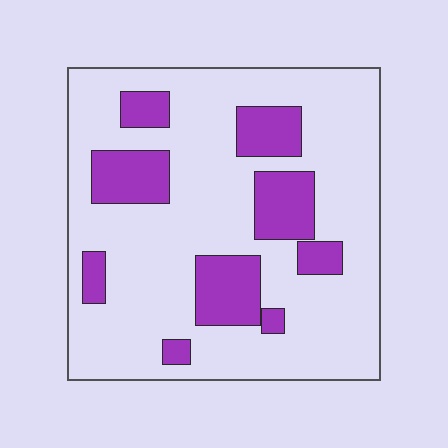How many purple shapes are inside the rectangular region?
9.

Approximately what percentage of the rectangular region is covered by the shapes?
Approximately 25%.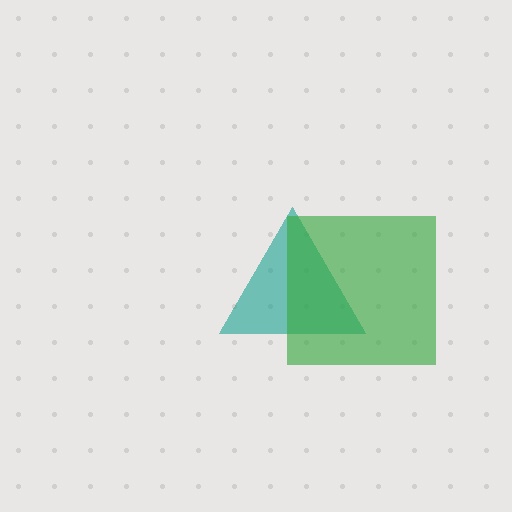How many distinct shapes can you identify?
There are 2 distinct shapes: a teal triangle, a green square.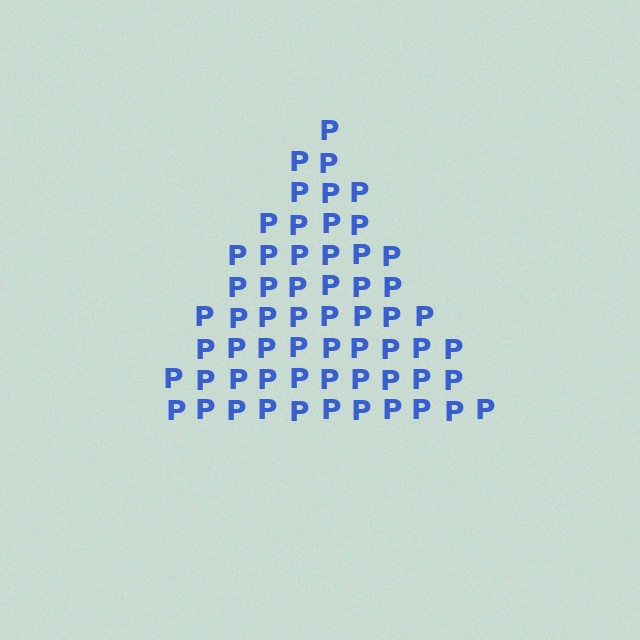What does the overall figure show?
The overall figure shows a triangle.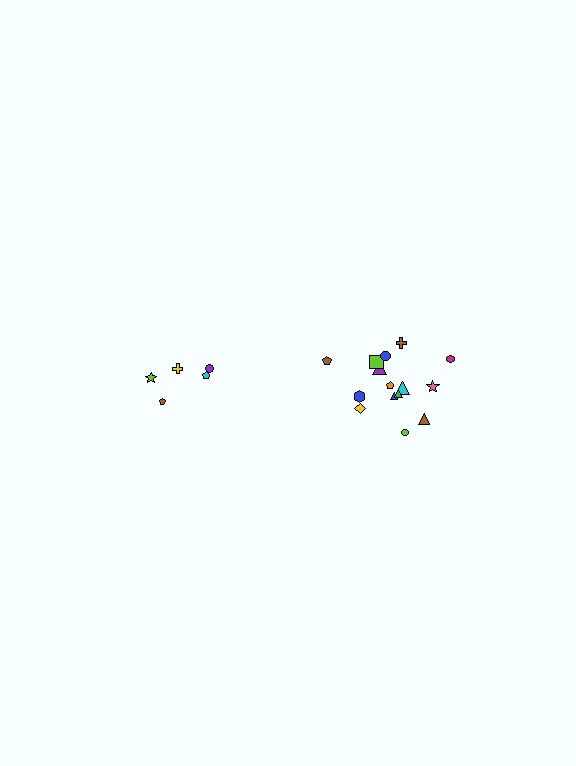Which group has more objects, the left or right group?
The right group.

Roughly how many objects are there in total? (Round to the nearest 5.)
Roughly 20 objects in total.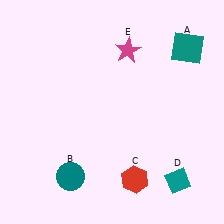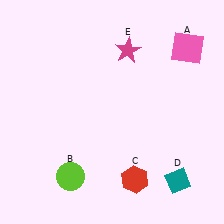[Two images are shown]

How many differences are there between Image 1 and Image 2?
There are 2 differences between the two images.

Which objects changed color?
A changed from teal to pink. B changed from teal to lime.